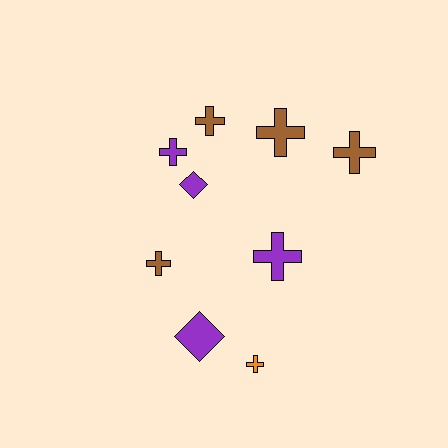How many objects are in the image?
There are 9 objects.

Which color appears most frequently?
Brown, with 4 objects.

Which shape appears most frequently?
Cross, with 7 objects.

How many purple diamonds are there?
There are 2 purple diamonds.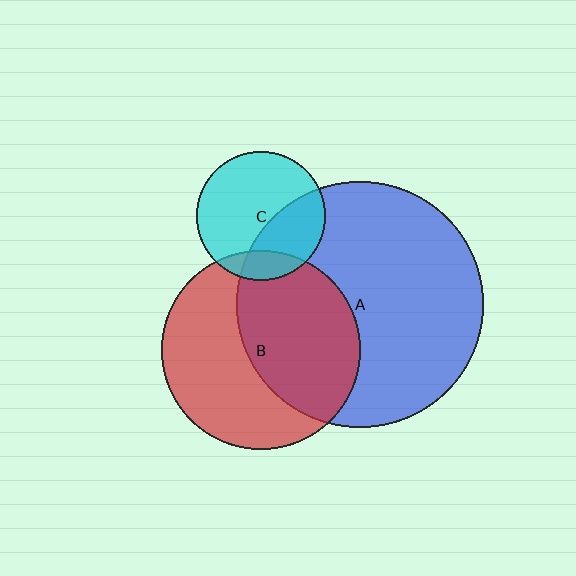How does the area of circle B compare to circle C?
Approximately 2.4 times.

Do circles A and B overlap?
Yes.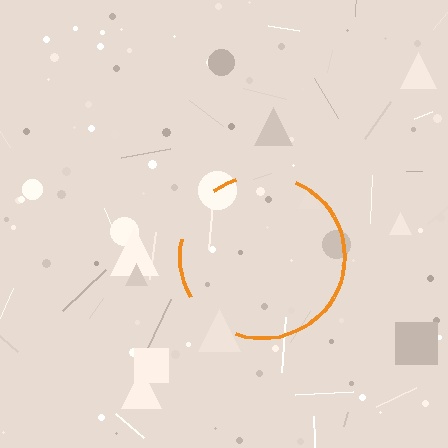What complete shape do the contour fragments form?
The contour fragments form a circle.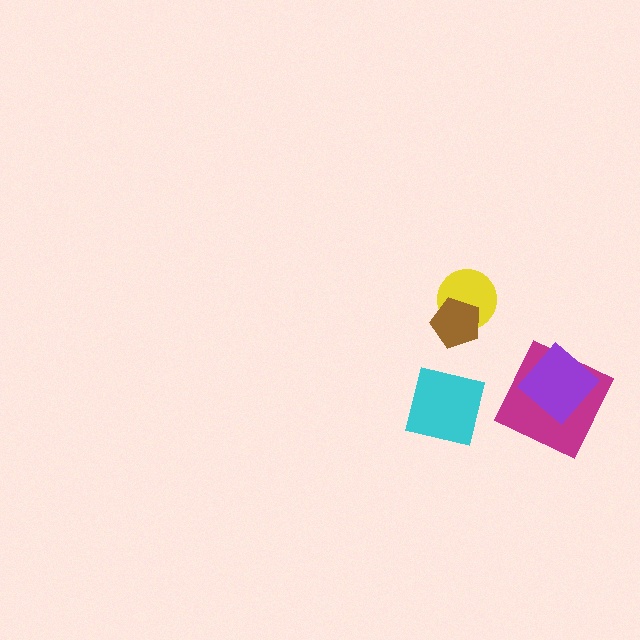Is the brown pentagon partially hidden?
No, no other shape covers it.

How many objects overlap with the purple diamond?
1 object overlaps with the purple diamond.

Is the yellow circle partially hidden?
Yes, it is partially covered by another shape.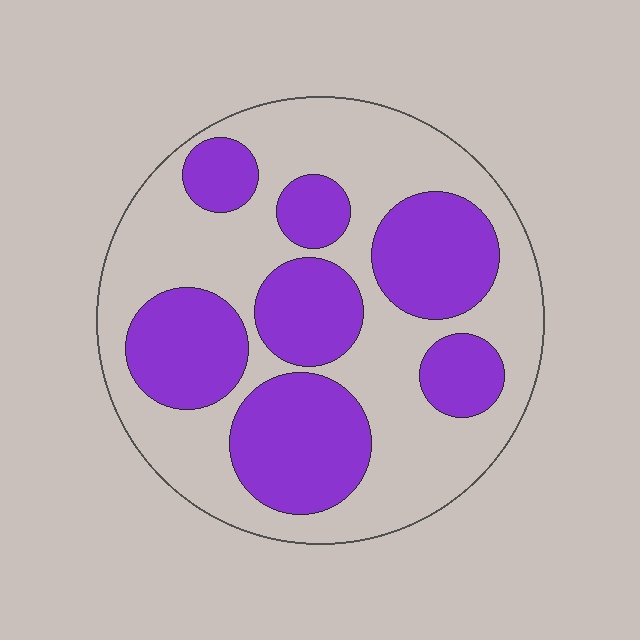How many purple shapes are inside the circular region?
7.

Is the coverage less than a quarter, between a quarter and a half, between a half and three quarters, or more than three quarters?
Between a quarter and a half.